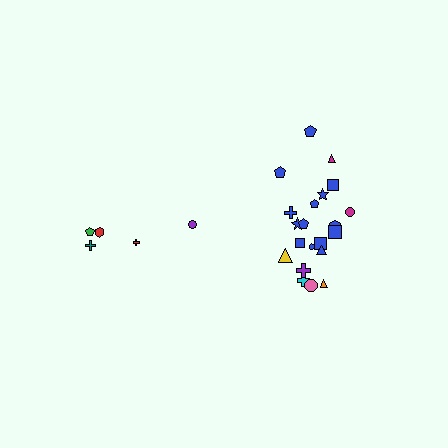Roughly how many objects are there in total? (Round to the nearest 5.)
Roughly 25 objects in total.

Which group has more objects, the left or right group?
The right group.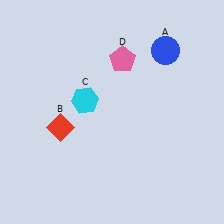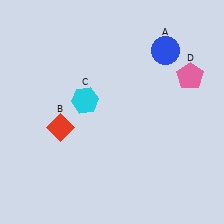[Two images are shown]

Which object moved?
The pink pentagon (D) moved right.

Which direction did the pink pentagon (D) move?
The pink pentagon (D) moved right.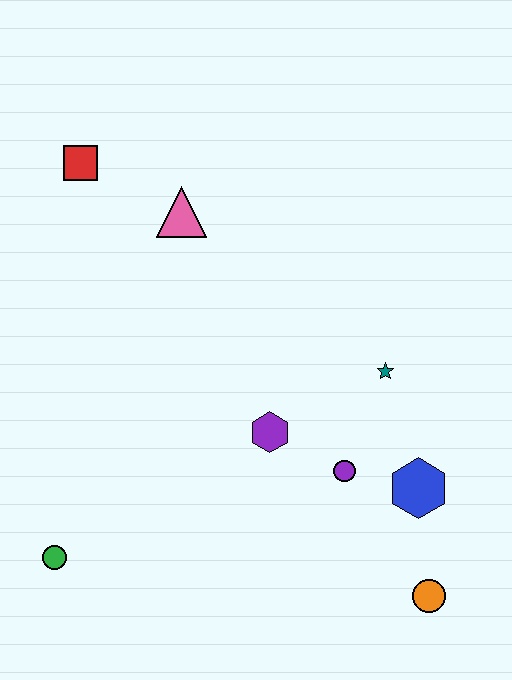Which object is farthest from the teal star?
The green circle is farthest from the teal star.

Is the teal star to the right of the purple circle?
Yes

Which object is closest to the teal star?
The purple circle is closest to the teal star.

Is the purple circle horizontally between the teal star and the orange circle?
No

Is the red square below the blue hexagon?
No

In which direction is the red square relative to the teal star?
The red square is to the left of the teal star.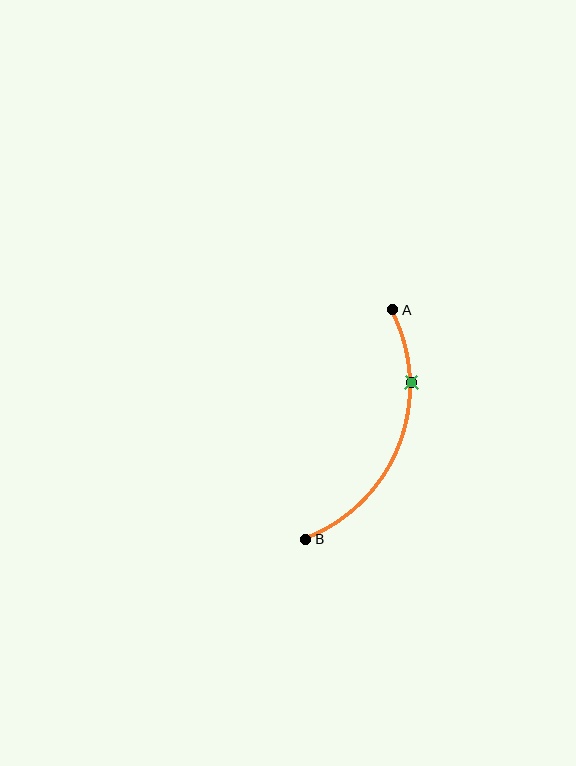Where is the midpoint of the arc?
The arc midpoint is the point on the curve farthest from the straight line joining A and B. It sits to the right of that line.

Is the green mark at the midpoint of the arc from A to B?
No. The green mark lies on the arc but is closer to endpoint A. The arc midpoint would be at the point on the curve equidistant along the arc from both A and B.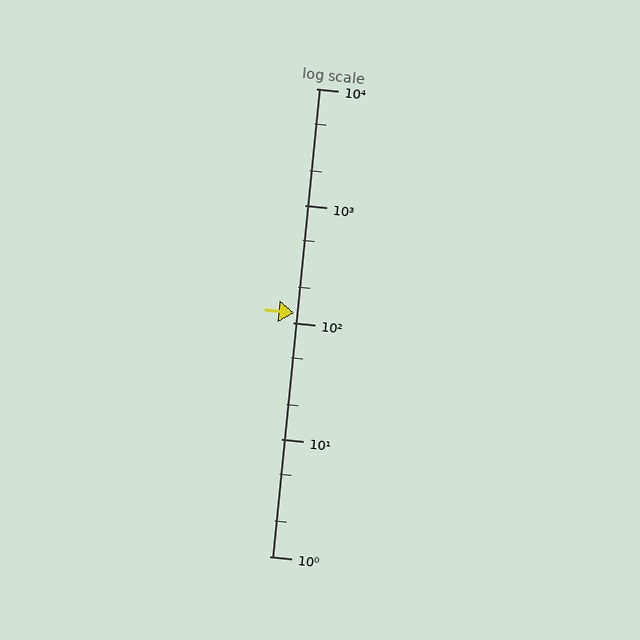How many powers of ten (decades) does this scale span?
The scale spans 4 decades, from 1 to 10000.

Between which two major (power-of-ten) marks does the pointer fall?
The pointer is between 100 and 1000.